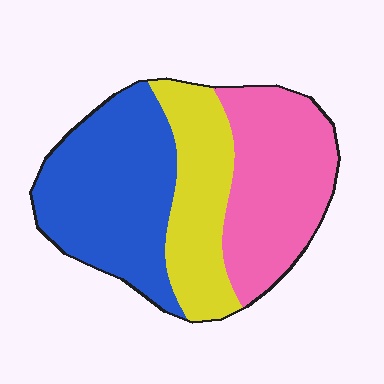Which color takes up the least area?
Yellow, at roughly 25%.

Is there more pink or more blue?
Blue.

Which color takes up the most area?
Blue, at roughly 40%.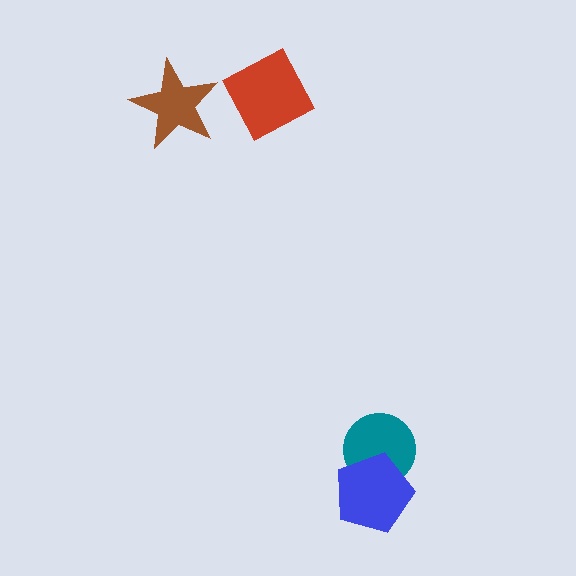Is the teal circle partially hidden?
Yes, it is partially covered by another shape.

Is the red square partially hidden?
No, no other shape covers it.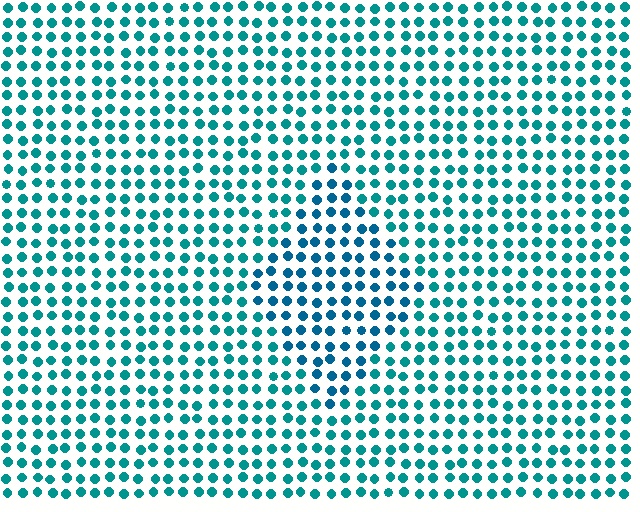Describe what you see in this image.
The image is filled with small teal elements in a uniform arrangement. A diamond-shaped region is visible where the elements are tinted to a slightly different hue, forming a subtle color boundary.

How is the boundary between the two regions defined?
The boundary is defined purely by a slight shift in hue (about 21 degrees). Spacing, size, and orientation are identical on both sides.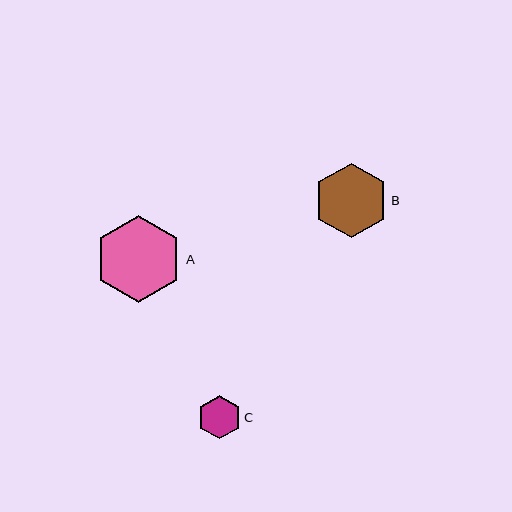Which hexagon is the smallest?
Hexagon C is the smallest with a size of approximately 43 pixels.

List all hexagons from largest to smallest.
From largest to smallest: A, B, C.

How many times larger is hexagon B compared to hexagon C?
Hexagon B is approximately 1.7 times the size of hexagon C.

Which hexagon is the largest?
Hexagon A is the largest with a size of approximately 88 pixels.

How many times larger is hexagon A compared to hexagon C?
Hexagon A is approximately 2.0 times the size of hexagon C.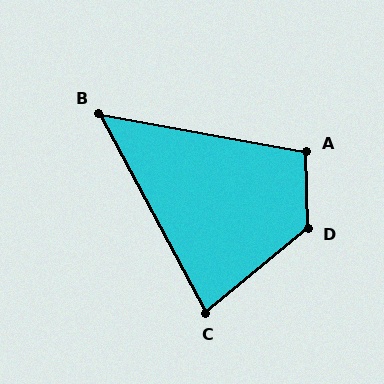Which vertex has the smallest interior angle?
B, at approximately 52 degrees.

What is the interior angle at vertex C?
Approximately 79 degrees (acute).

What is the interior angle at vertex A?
Approximately 101 degrees (obtuse).